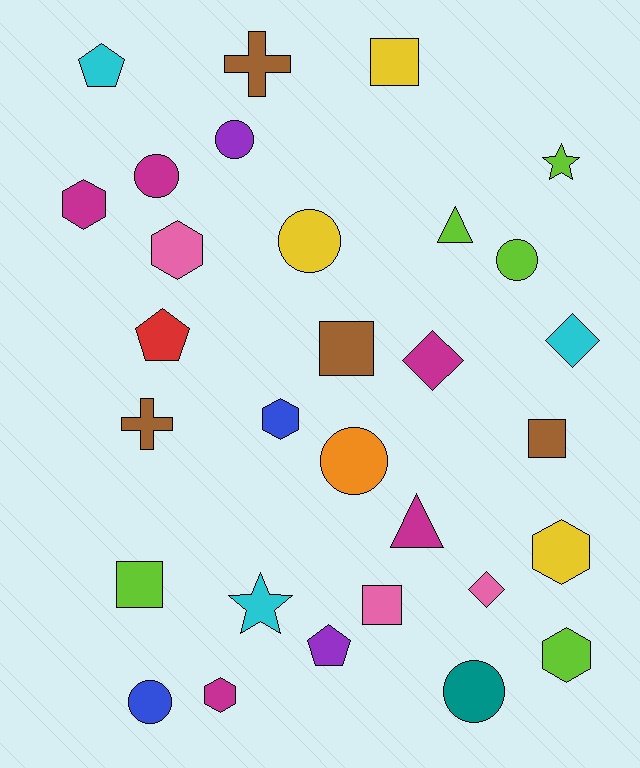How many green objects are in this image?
There are no green objects.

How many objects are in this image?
There are 30 objects.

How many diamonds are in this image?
There are 3 diamonds.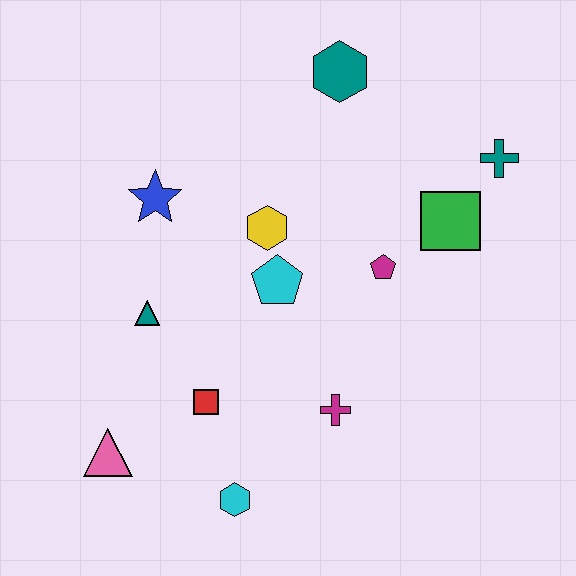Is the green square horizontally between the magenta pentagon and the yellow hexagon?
No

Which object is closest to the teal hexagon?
The yellow hexagon is closest to the teal hexagon.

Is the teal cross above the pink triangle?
Yes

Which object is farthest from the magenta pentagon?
The pink triangle is farthest from the magenta pentagon.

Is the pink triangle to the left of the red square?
Yes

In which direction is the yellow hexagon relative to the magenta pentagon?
The yellow hexagon is to the left of the magenta pentagon.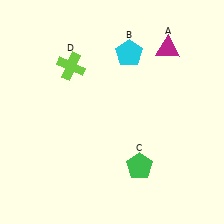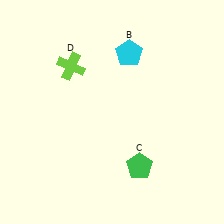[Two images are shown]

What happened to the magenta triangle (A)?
The magenta triangle (A) was removed in Image 2. It was in the top-right area of Image 1.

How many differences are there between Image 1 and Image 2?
There is 1 difference between the two images.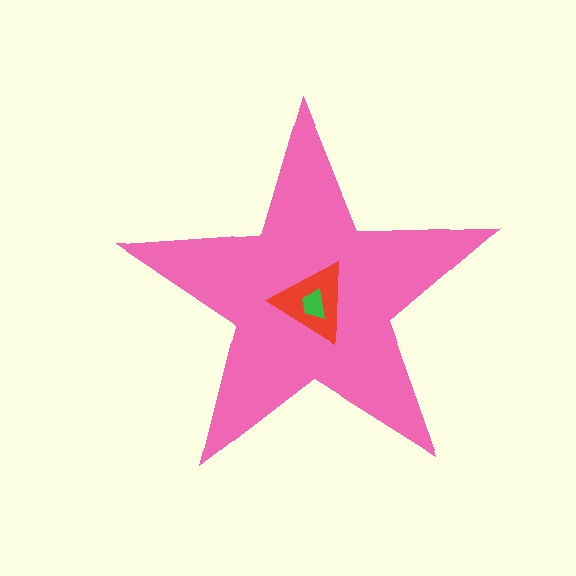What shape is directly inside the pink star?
The red triangle.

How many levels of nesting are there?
3.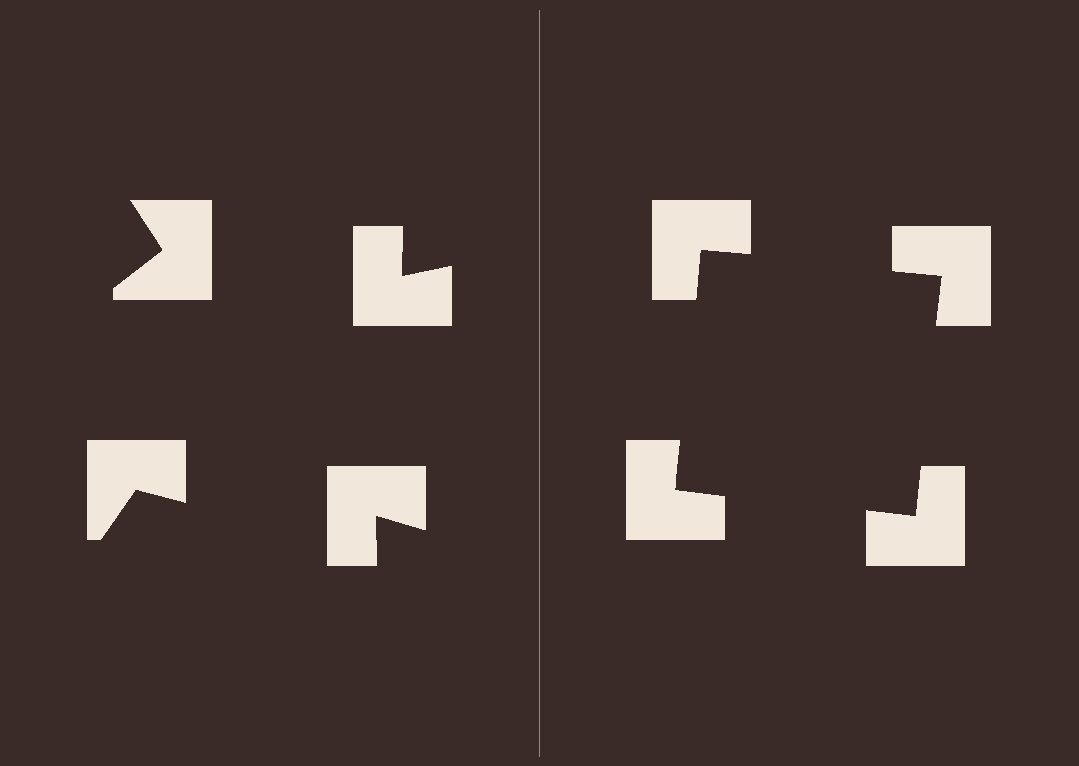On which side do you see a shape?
An illusory square appears on the right side. On the left side the wedge cuts are rotated, so no coherent shape forms.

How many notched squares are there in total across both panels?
8 — 4 on each side.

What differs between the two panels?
The notched squares are positioned identically on both sides; only the wedge orientations differ. On the right they align to a square; on the left they are misaligned.